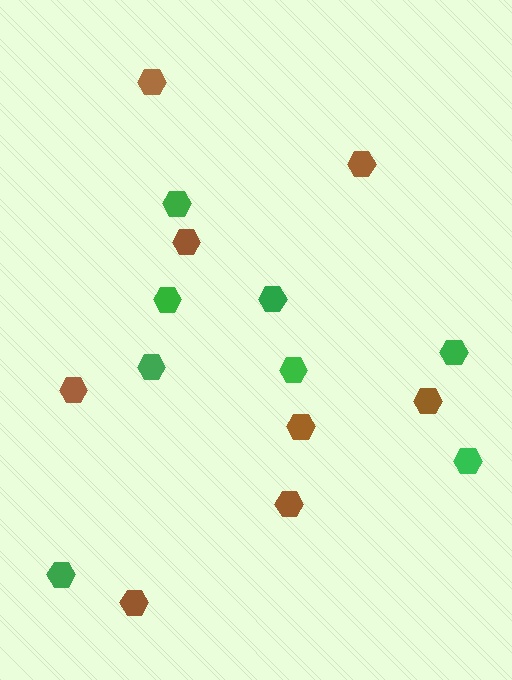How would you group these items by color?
There are 2 groups: one group of green hexagons (8) and one group of brown hexagons (8).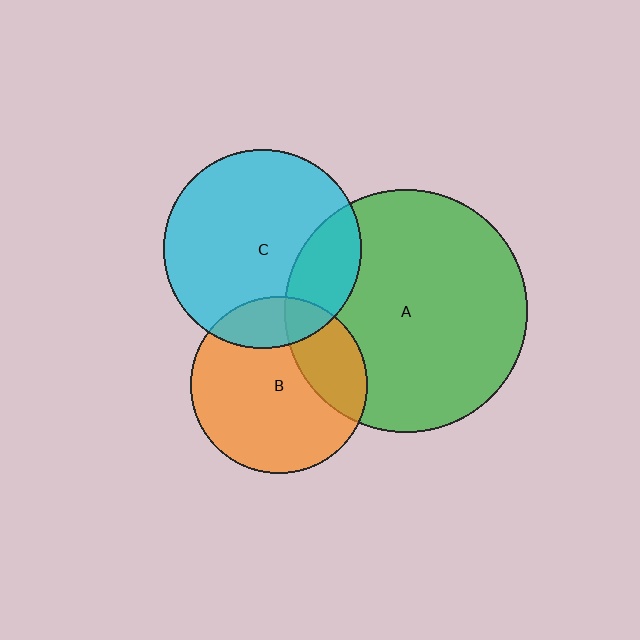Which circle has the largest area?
Circle A (green).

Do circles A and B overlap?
Yes.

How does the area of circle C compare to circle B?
Approximately 1.2 times.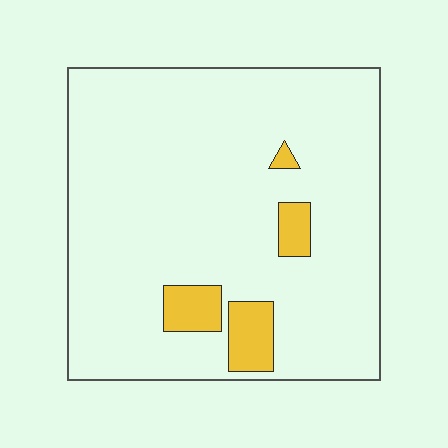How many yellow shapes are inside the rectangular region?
4.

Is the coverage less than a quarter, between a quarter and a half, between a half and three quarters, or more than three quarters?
Less than a quarter.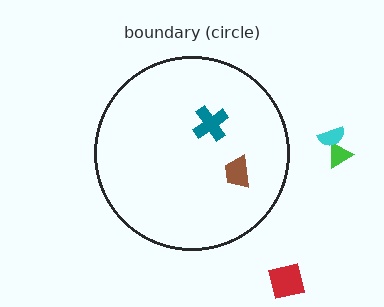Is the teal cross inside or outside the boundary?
Inside.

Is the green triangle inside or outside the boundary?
Outside.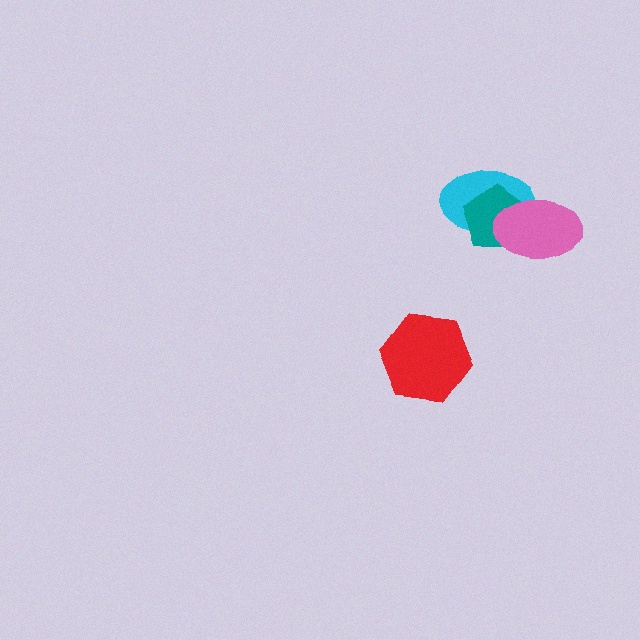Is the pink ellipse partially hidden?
No, no other shape covers it.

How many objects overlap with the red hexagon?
0 objects overlap with the red hexagon.